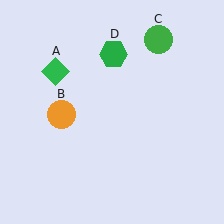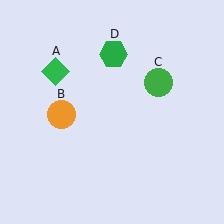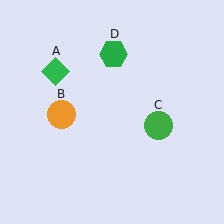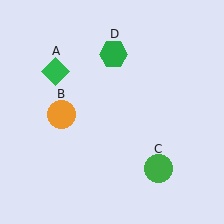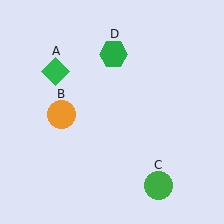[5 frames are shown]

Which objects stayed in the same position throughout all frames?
Green diamond (object A) and orange circle (object B) and green hexagon (object D) remained stationary.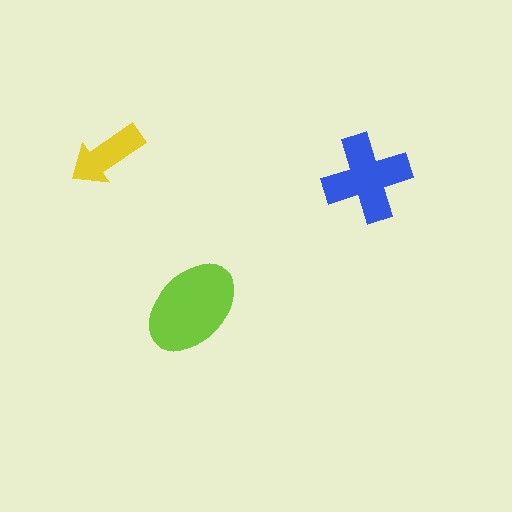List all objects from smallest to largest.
The yellow arrow, the blue cross, the lime ellipse.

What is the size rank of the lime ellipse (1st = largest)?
1st.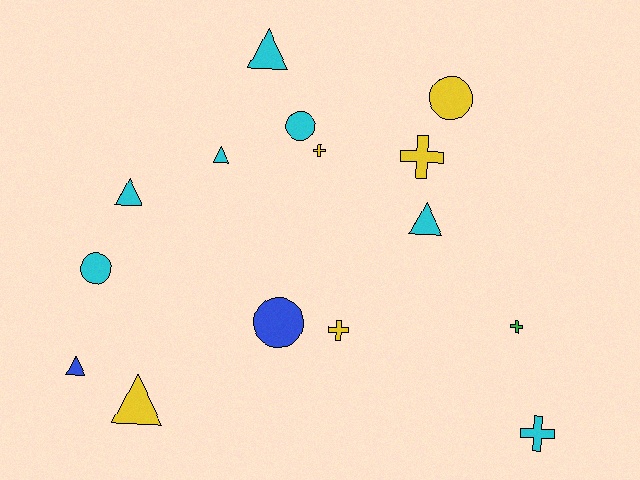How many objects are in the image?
There are 15 objects.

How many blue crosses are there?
There are no blue crosses.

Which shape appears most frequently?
Triangle, with 6 objects.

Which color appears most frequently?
Cyan, with 7 objects.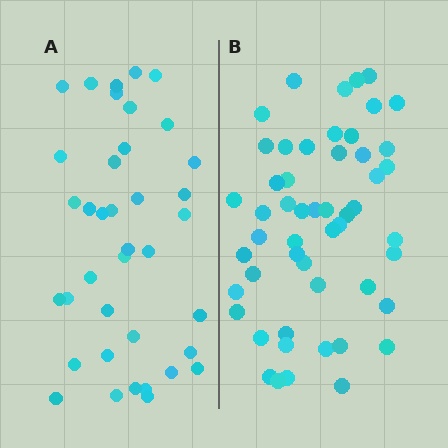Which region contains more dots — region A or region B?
Region B (the right region) has more dots.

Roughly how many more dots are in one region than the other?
Region B has approximately 15 more dots than region A.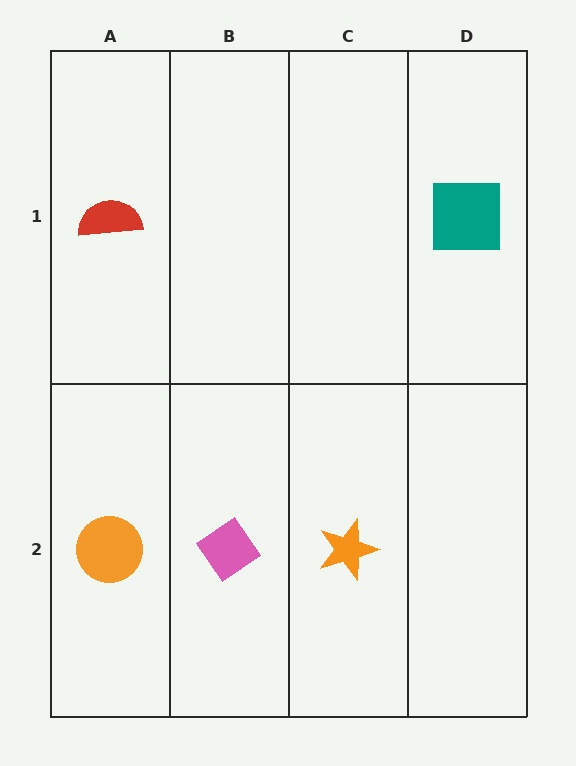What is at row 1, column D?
A teal square.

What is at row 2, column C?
An orange star.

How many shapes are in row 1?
2 shapes.